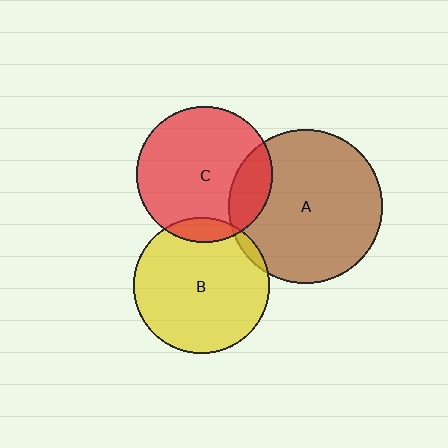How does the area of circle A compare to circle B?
Approximately 1.3 times.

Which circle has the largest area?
Circle A (brown).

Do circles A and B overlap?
Yes.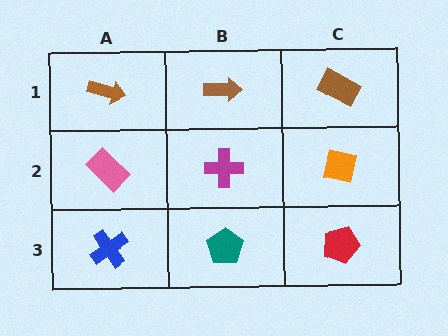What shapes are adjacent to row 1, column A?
A pink rectangle (row 2, column A), a brown arrow (row 1, column B).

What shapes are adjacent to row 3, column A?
A pink rectangle (row 2, column A), a teal pentagon (row 3, column B).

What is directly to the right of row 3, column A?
A teal pentagon.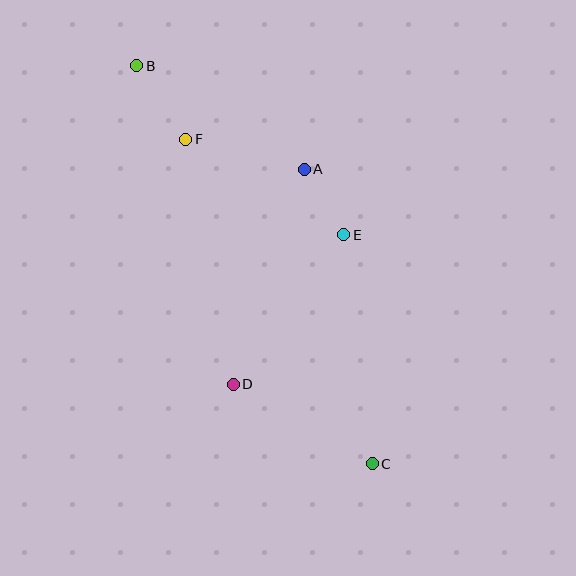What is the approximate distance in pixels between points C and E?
The distance between C and E is approximately 231 pixels.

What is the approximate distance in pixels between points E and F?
The distance between E and F is approximately 185 pixels.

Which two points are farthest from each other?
Points B and C are farthest from each other.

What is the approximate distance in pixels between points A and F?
The distance between A and F is approximately 122 pixels.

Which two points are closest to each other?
Points A and E are closest to each other.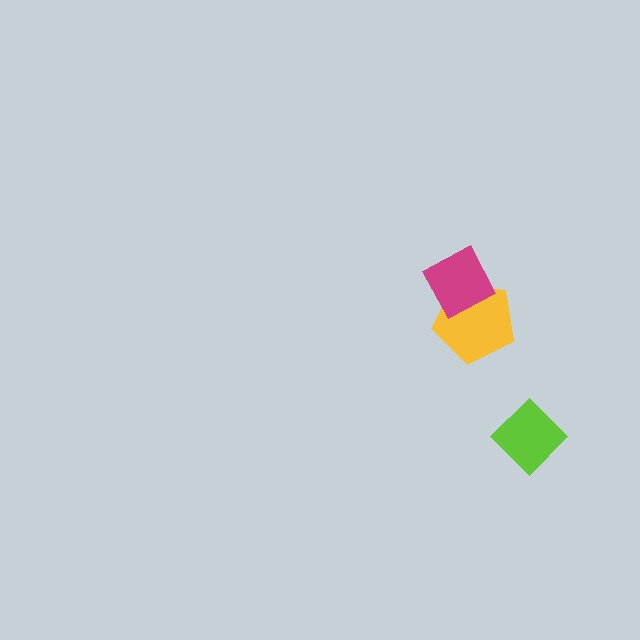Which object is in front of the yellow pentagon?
The magenta diamond is in front of the yellow pentagon.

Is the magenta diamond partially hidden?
No, no other shape covers it.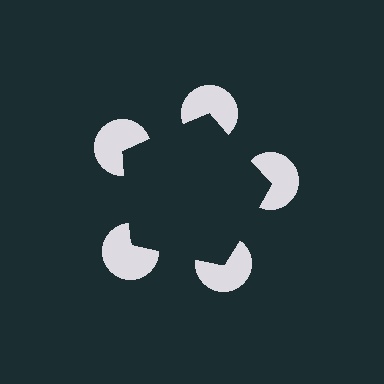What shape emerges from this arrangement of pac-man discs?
An illusory pentagon — its edges are inferred from the aligned wedge cuts in the pac-man discs, not physically drawn.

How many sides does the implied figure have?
5 sides.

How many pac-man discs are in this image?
There are 5 — one at each vertex of the illusory pentagon.